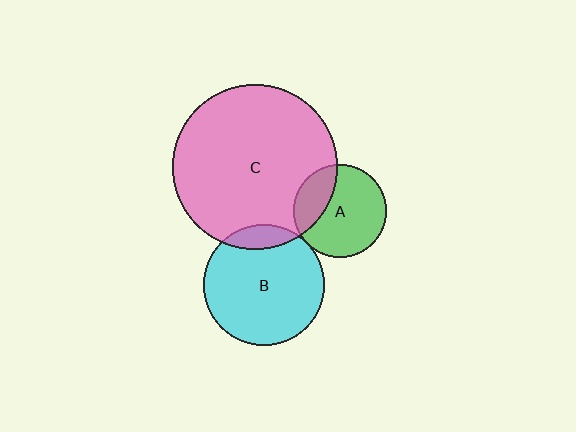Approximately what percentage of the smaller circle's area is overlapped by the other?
Approximately 25%.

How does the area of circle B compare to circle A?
Approximately 1.7 times.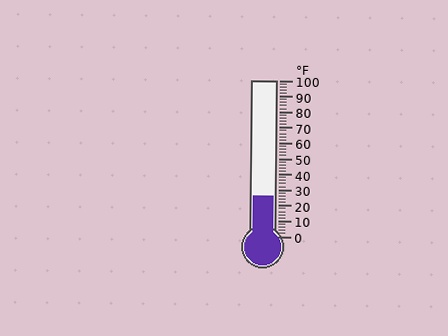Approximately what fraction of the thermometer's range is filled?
The thermometer is filled to approximately 25% of its range.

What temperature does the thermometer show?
The thermometer shows approximately 26°F.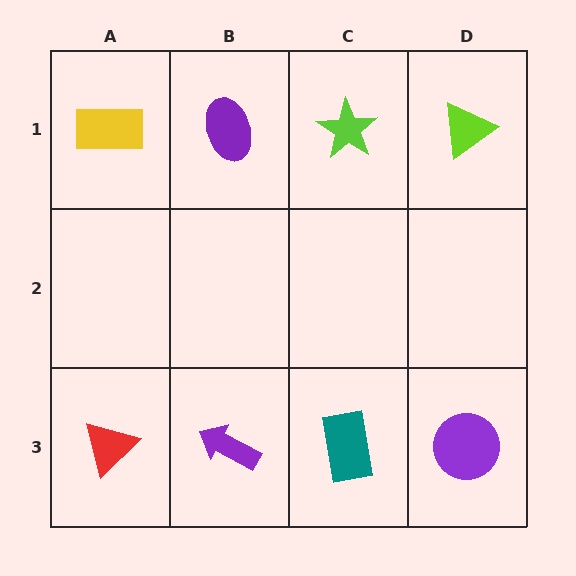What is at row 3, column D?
A purple circle.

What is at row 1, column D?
A lime triangle.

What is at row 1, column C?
A lime star.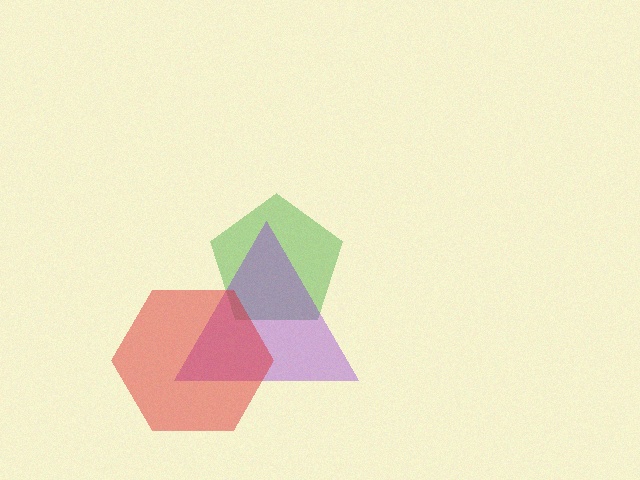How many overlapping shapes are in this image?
There are 3 overlapping shapes in the image.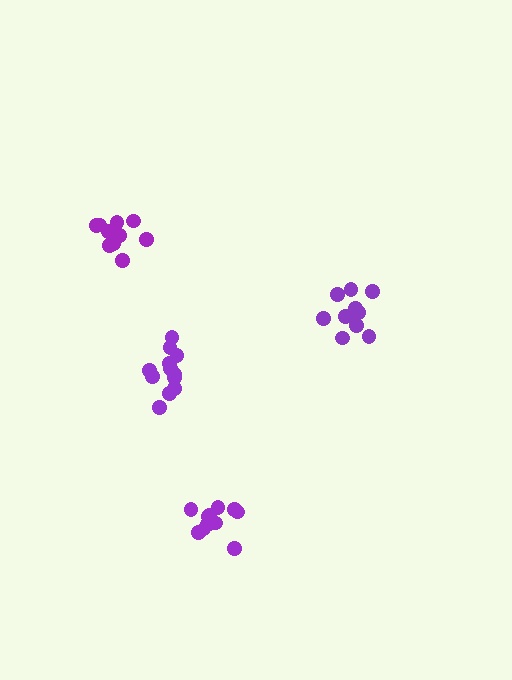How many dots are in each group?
Group 1: 11 dots, Group 2: 12 dots, Group 3: 10 dots, Group 4: 11 dots (44 total).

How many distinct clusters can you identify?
There are 4 distinct clusters.